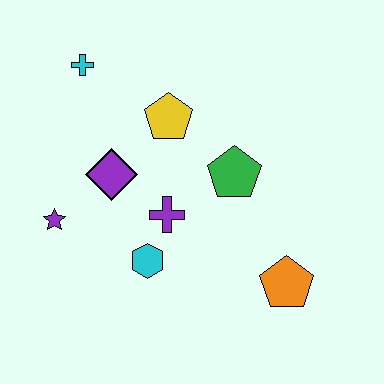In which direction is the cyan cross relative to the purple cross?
The cyan cross is above the purple cross.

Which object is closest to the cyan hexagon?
The purple cross is closest to the cyan hexagon.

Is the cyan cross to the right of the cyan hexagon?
No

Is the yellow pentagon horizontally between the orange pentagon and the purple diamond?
Yes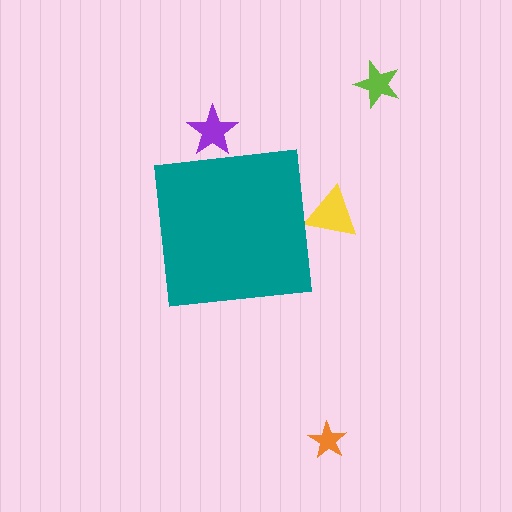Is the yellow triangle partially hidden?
Yes, the yellow triangle is partially hidden behind the teal square.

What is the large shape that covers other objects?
A teal square.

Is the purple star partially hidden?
Yes, the purple star is partially hidden behind the teal square.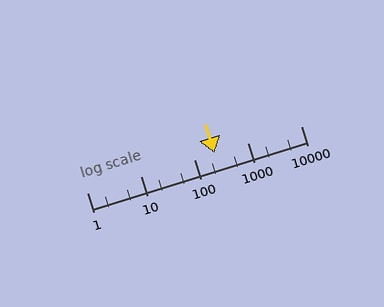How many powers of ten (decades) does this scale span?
The scale spans 4 decades, from 1 to 10000.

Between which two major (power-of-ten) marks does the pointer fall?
The pointer is between 100 and 1000.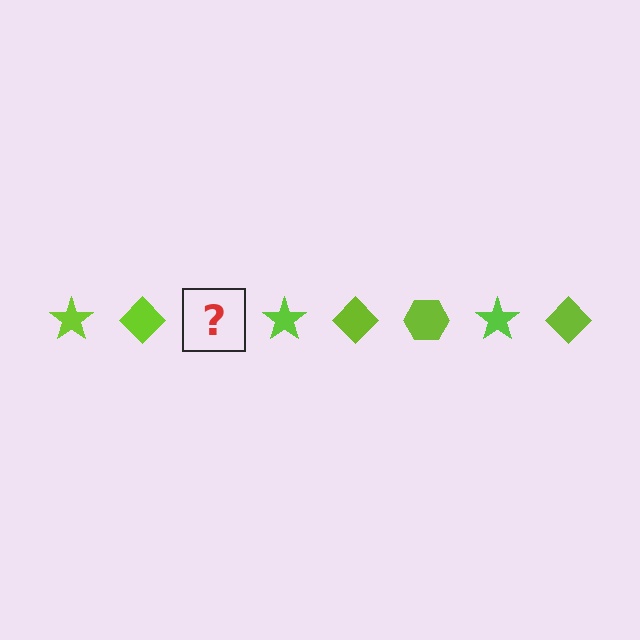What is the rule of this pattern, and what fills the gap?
The rule is that the pattern cycles through star, diamond, hexagon shapes in lime. The gap should be filled with a lime hexagon.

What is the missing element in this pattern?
The missing element is a lime hexagon.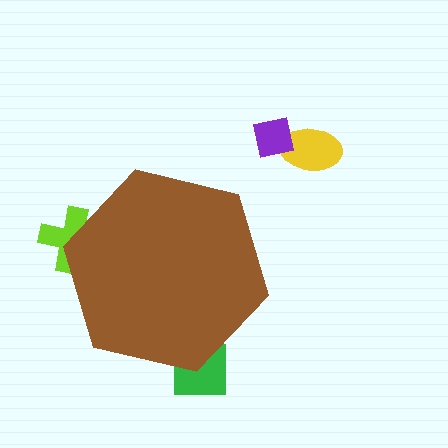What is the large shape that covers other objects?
A brown hexagon.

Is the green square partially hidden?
Yes, the green square is partially hidden behind the brown hexagon.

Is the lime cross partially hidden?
Yes, the lime cross is partially hidden behind the brown hexagon.